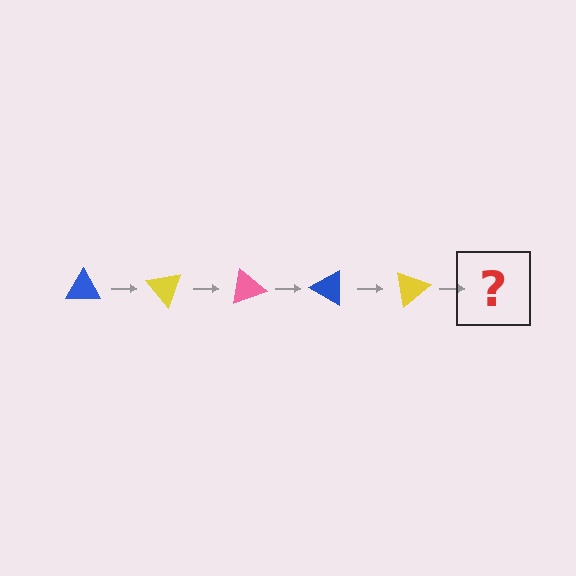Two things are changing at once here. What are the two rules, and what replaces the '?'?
The two rules are that it rotates 50 degrees each step and the color cycles through blue, yellow, and pink. The '?' should be a pink triangle, rotated 250 degrees from the start.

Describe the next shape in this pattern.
It should be a pink triangle, rotated 250 degrees from the start.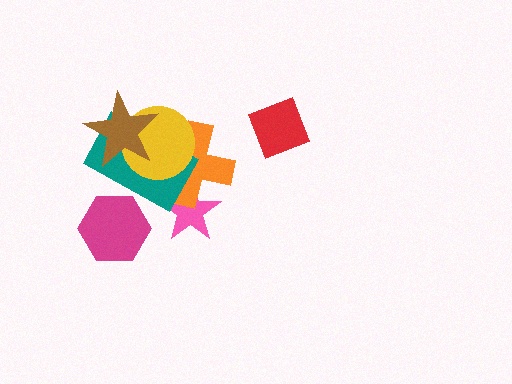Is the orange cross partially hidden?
Yes, it is partially covered by another shape.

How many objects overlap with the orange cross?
3 objects overlap with the orange cross.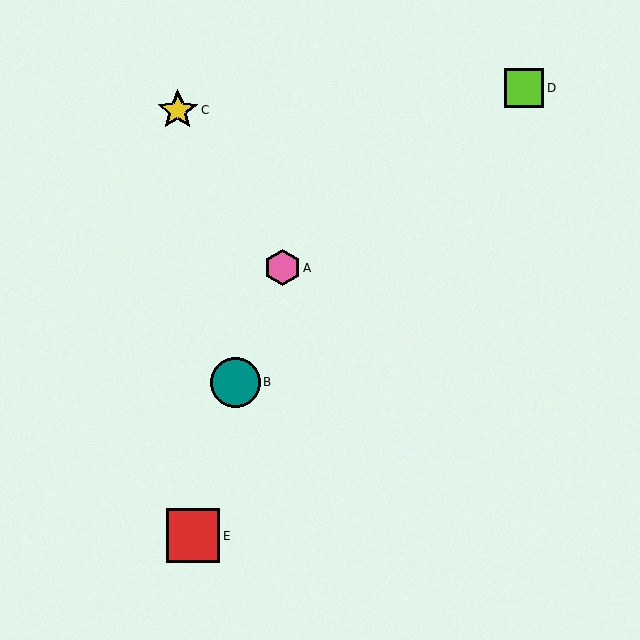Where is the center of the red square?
The center of the red square is at (193, 536).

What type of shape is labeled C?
Shape C is a yellow star.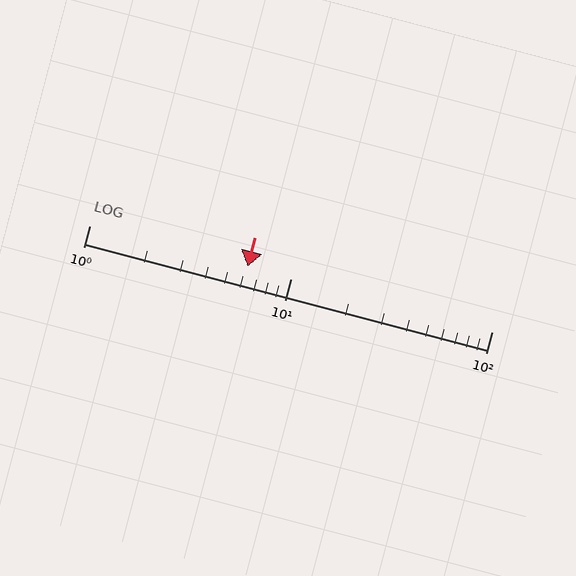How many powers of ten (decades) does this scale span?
The scale spans 2 decades, from 1 to 100.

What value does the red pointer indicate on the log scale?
The pointer indicates approximately 6.1.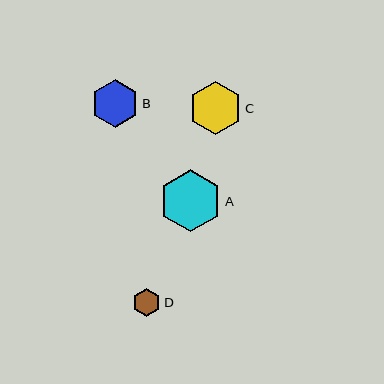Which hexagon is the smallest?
Hexagon D is the smallest with a size of approximately 28 pixels.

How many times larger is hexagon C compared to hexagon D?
Hexagon C is approximately 1.9 times the size of hexagon D.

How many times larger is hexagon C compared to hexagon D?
Hexagon C is approximately 1.9 times the size of hexagon D.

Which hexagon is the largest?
Hexagon A is the largest with a size of approximately 62 pixels.